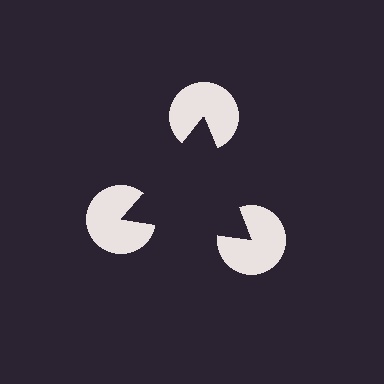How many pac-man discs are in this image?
There are 3 — one at each vertex of the illusory triangle.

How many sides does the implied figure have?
3 sides.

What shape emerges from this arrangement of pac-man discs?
An illusory triangle — its edges are inferred from the aligned wedge cuts in the pac-man discs, not physically drawn.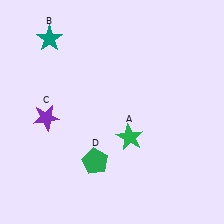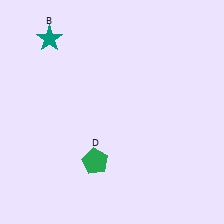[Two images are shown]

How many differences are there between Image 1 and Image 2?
There are 2 differences between the two images.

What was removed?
The purple star (C), the green star (A) were removed in Image 2.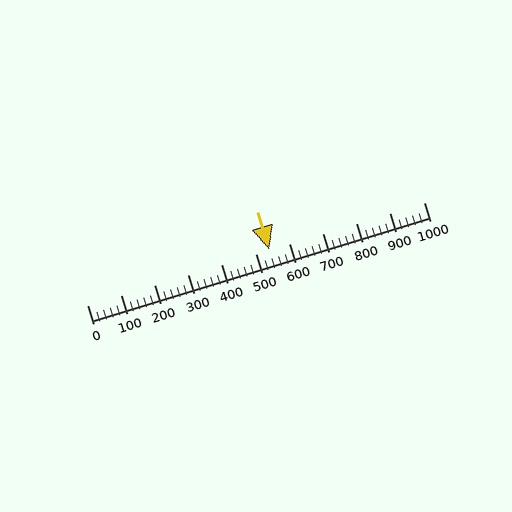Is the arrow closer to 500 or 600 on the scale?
The arrow is closer to 500.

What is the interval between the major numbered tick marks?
The major tick marks are spaced 100 units apart.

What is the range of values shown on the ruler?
The ruler shows values from 0 to 1000.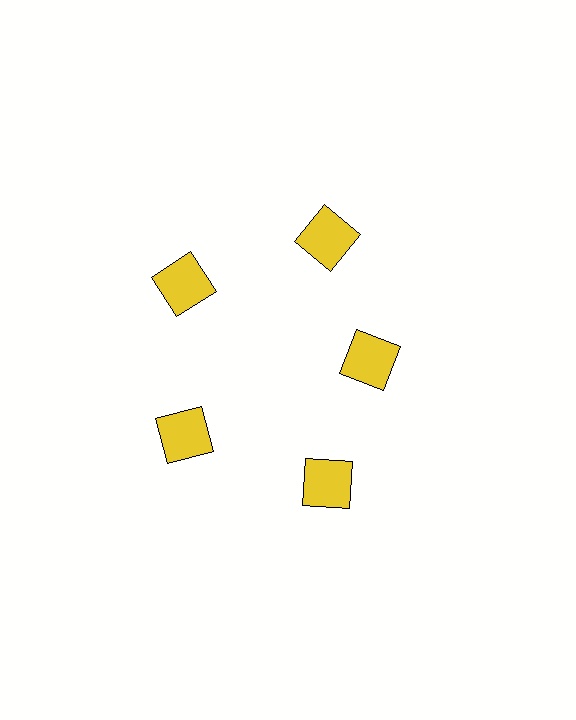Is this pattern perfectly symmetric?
No. The 5 yellow squares are arranged in a ring, but one element near the 3 o'clock position is pulled inward toward the center, breaking the 5-fold rotational symmetry.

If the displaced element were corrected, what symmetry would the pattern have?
It would have 5-fold rotational symmetry — the pattern would map onto itself every 72 degrees.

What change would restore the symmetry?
The symmetry would be restored by moving it outward, back onto the ring so that all 5 squares sit at equal angles and equal distance from the center.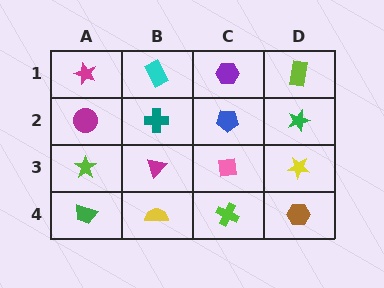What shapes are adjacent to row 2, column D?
A lime rectangle (row 1, column D), a yellow star (row 3, column D), a blue pentagon (row 2, column C).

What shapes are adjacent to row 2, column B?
A cyan rectangle (row 1, column B), a magenta triangle (row 3, column B), a magenta circle (row 2, column A), a blue pentagon (row 2, column C).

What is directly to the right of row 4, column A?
A yellow semicircle.